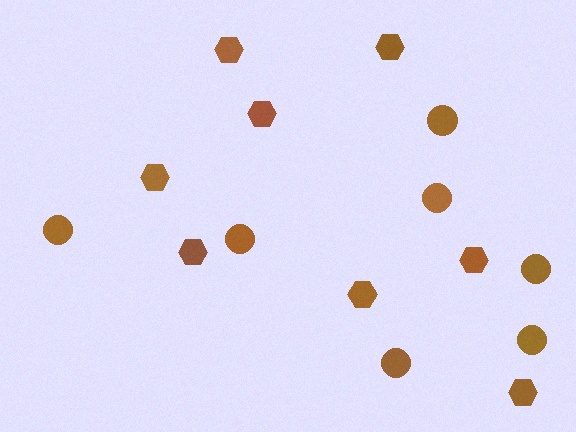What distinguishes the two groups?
There are 2 groups: one group of hexagons (8) and one group of circles (7).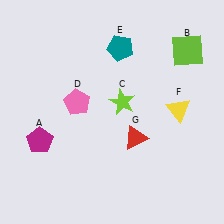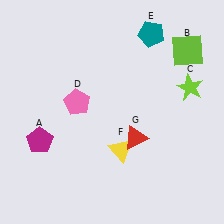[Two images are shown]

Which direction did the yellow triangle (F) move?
The yellow triangle (F) moved left.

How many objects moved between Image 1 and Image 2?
3 objects moved between the two images.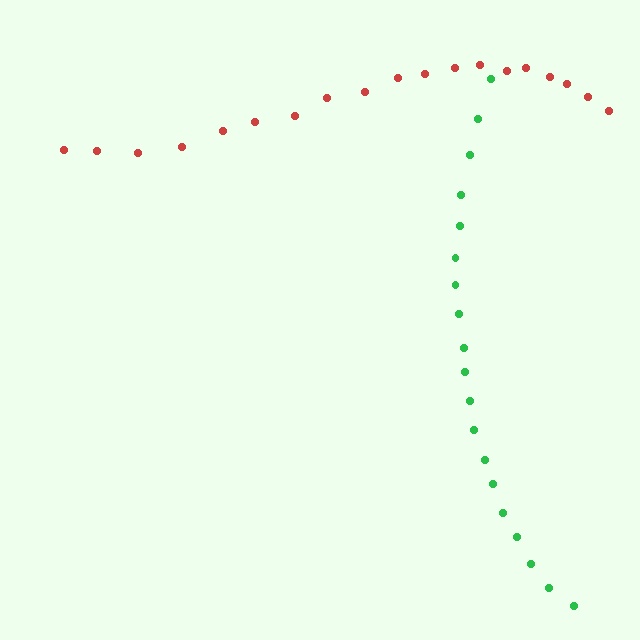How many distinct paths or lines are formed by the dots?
There are 2 distinct paths.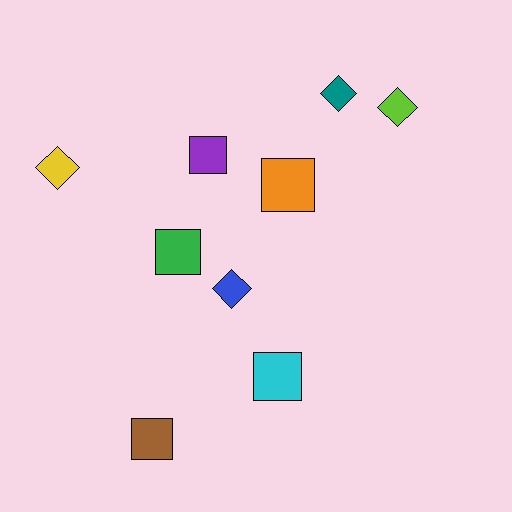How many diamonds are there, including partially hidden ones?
There are 4 diamonds.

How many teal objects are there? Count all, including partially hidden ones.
There is 1 teal object.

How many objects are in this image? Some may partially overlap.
There are 9 objects.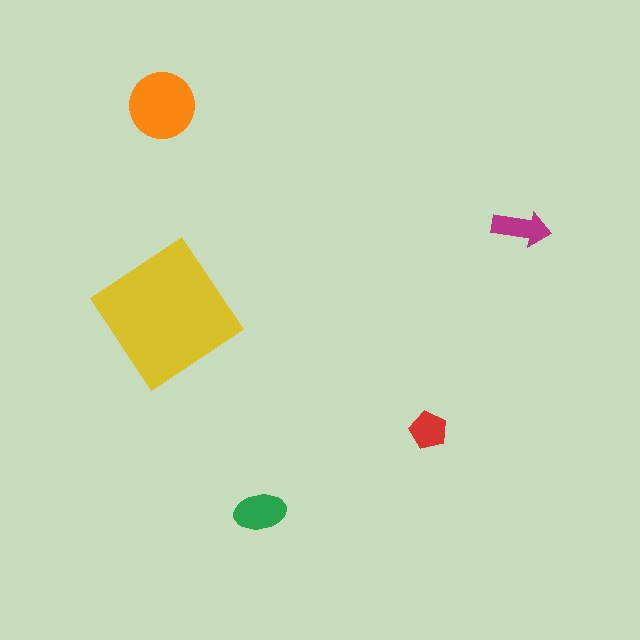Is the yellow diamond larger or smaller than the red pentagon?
Larger.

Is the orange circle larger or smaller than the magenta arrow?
Larger.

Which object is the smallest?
The red pentagon.